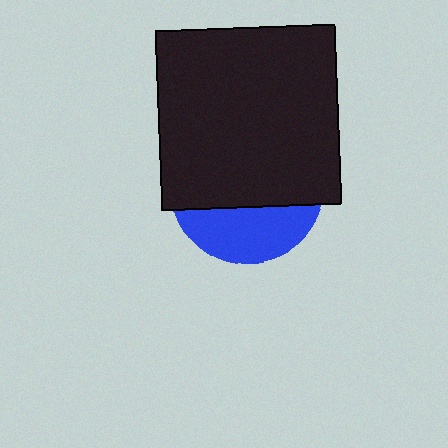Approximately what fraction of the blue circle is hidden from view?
Roughly 68% of the blue circle is hidden behind the black square.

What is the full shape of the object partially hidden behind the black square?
The partially hidden object is a blue circle.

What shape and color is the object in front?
The object in front is a black square.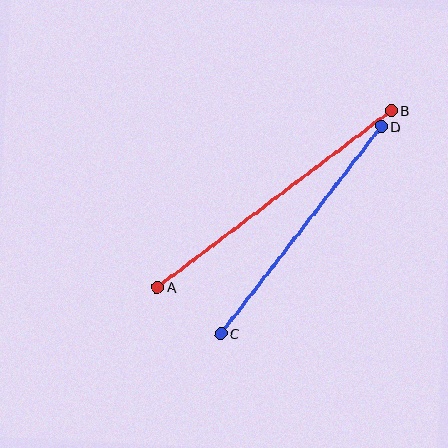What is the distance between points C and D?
The distance is approximately 262 pixels.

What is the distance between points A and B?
The distance is approximately 293 pixels.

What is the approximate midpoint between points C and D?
The midpoint is at approximately (301, 230) pixels.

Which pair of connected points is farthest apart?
Points A and B are farthest apart.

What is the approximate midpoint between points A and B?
The midpoint is at approximately (274, 199) pixels.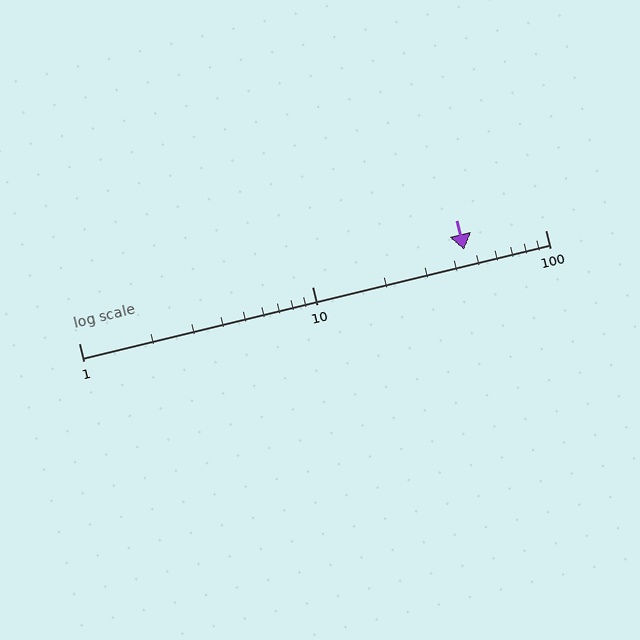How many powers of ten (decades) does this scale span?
The scale spans 2 decades, from 1 to 100.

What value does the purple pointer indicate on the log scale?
The pointer indicates approximately 45.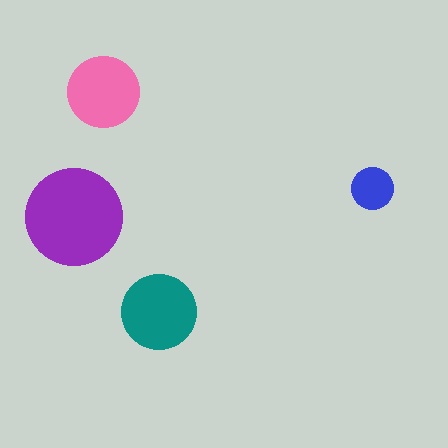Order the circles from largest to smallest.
the purple one, the teal one, the pink one, the blue one.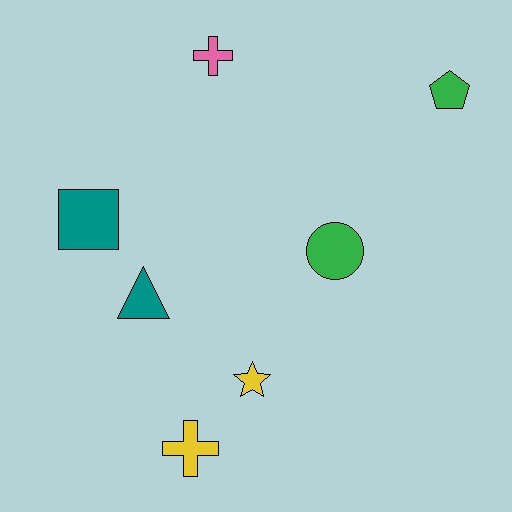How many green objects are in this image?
There are 2 green objects.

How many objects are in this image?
There are 7 objects.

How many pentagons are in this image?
There is 1 pentagon.